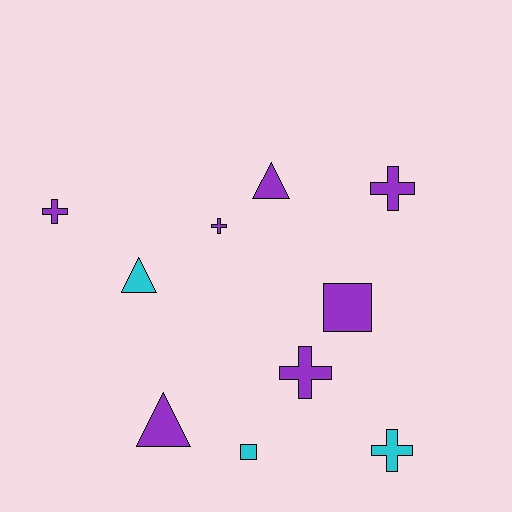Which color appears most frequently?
Purple, with 7 objects.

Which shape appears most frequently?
Cross, with 5 objects.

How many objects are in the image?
There are 10 objects.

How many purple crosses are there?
There are 4 purple crosses.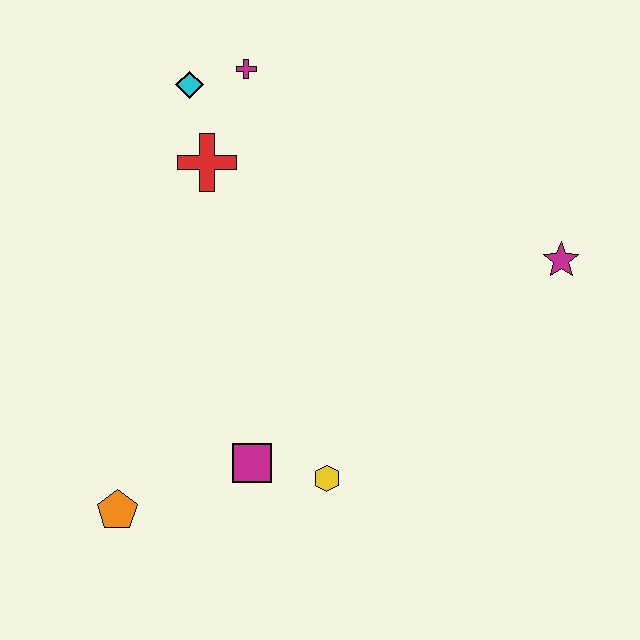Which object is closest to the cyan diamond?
The magenta cross is closest to the cyan diamond.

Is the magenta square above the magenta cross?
No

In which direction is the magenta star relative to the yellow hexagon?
The magenta star is to the right of the yellow hexagon.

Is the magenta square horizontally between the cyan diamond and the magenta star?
Yes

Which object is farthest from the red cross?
The magenta star is farthest from the red cross.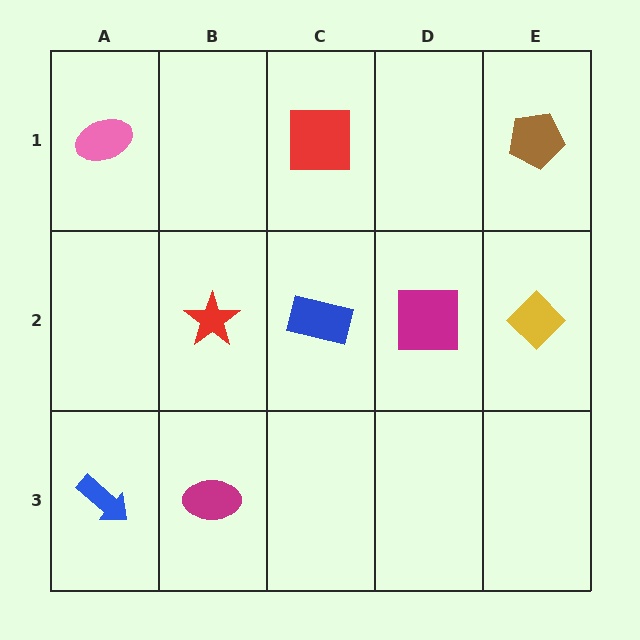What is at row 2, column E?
A yellow diamond.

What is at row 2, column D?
A magenta square.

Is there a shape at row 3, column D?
No, that cell is empty.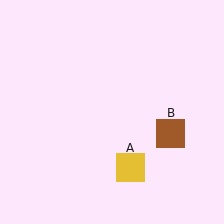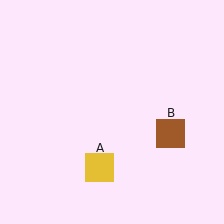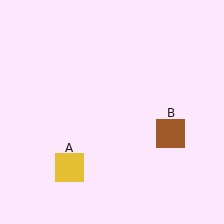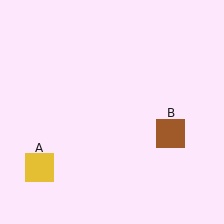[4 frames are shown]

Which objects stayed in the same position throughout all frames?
Brown square (object B) remained stationary.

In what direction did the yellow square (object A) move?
The yellow square (object A) moved left.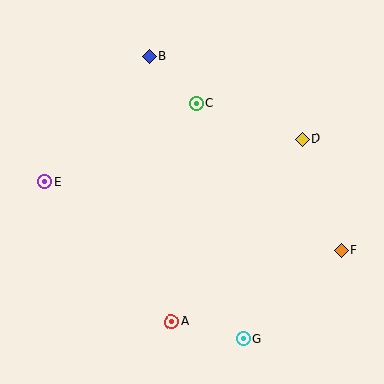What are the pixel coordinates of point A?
Point A is at (171, 322).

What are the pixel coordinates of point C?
Point C is at (197, 103).